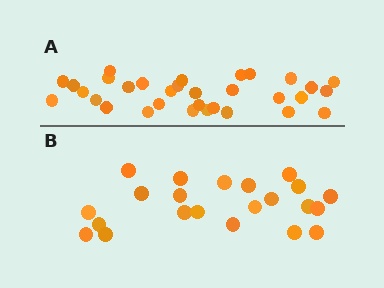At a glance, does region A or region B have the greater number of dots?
Region A (the top region) has more dots.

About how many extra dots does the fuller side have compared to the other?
Region A has roughly 10 or so more dots than region B.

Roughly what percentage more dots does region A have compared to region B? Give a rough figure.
About 45% more.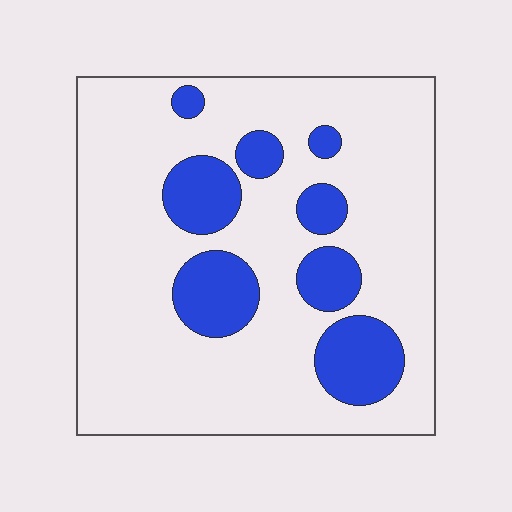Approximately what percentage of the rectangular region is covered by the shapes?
Approximately 20%.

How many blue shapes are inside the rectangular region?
8.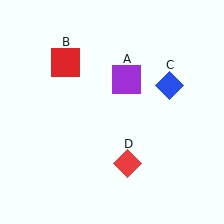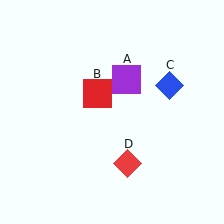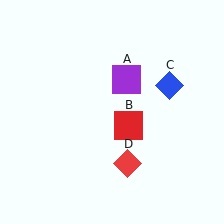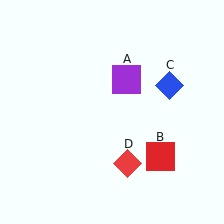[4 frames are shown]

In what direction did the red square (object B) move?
The red square (object B) moved down and to the right.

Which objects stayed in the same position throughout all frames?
Purple square (object A) and blue diamond (object C) and red diamond (object D) remained stationary.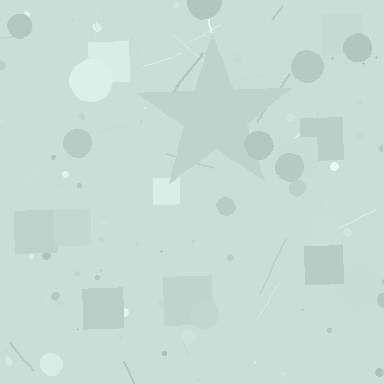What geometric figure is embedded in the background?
A star is embedded in the background.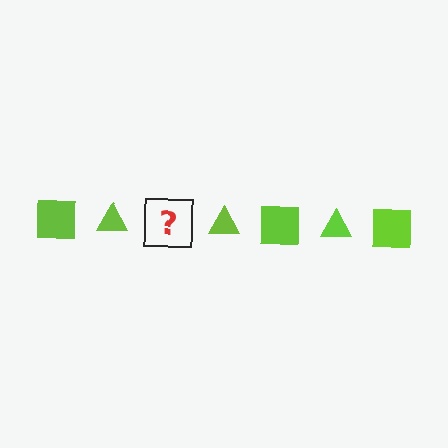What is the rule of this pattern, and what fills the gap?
The rule is that the pattern cycles through square, triangle shapes in lime. The gap should be filled with a lime square.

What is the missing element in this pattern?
The missing element is a lime square.